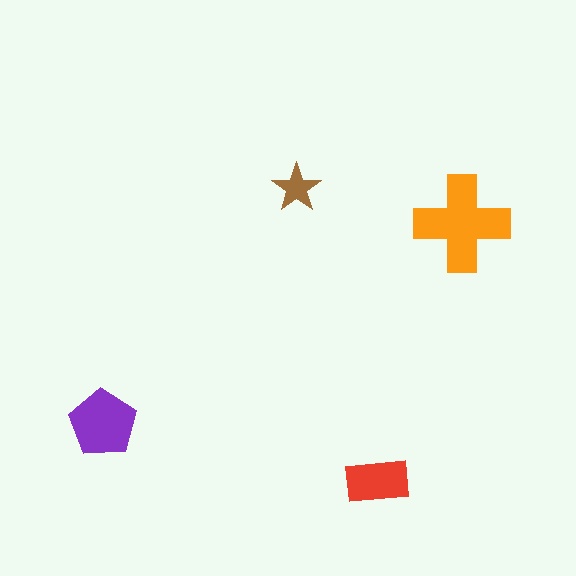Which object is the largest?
The orange cross.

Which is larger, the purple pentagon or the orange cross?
The orange cross.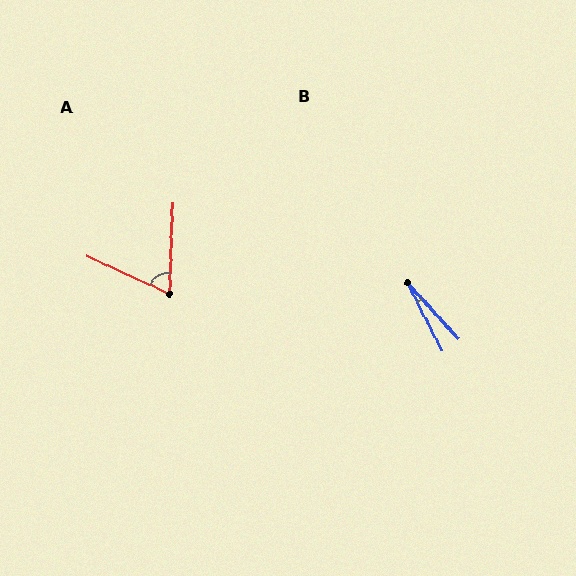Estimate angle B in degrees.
Approximately 15 degrees.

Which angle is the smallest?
B, at approximately 15 degrees.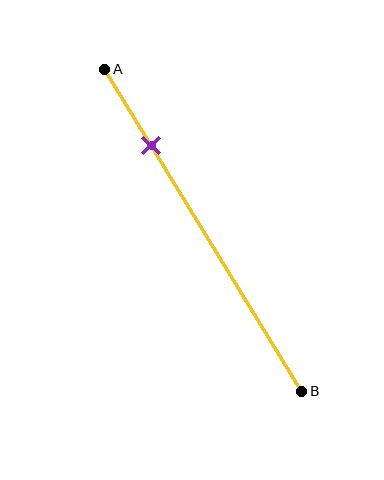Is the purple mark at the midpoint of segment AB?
No, the mark is at about 25% from A, not at the 50% midpoint.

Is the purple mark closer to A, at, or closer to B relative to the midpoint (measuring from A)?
The purple mark is closer to point A than the midpoint of segment AB.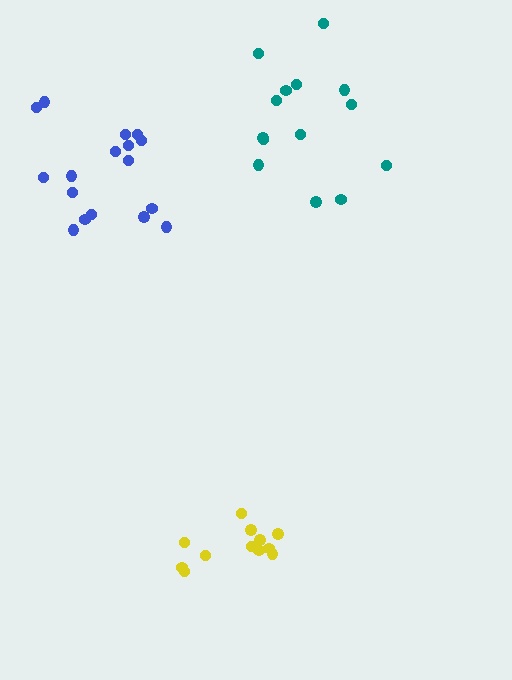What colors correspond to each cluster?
The clusters are colored: yellow, blue, teal.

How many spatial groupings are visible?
There are 3 spatial groupings.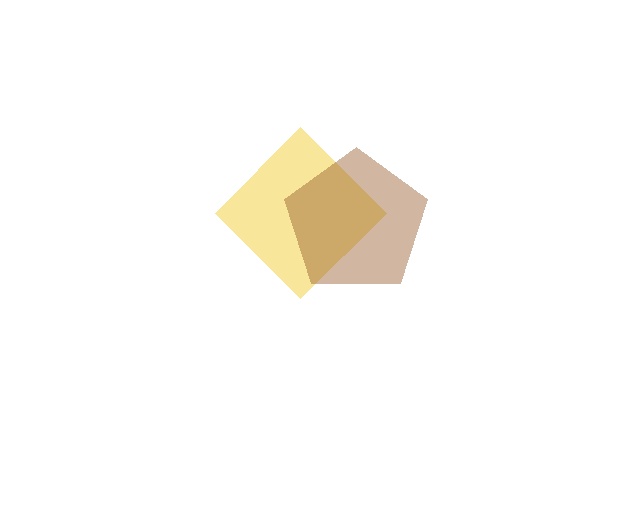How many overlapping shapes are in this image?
There are 2 overlapping shapes in the image.